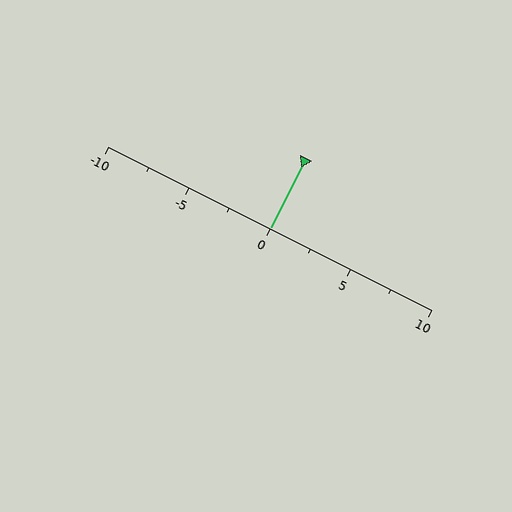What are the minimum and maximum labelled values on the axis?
The axis runs from -10 to 10.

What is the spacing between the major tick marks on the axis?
The major ticks are spaced 5 apart.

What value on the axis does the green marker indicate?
The marker indicates approximately 0.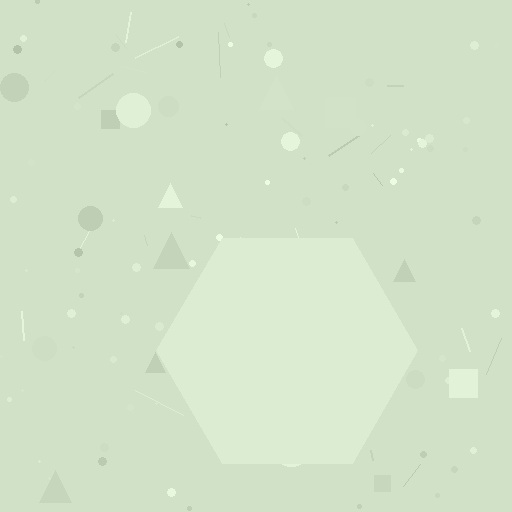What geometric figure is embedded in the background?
A hexagon is embedded in the background.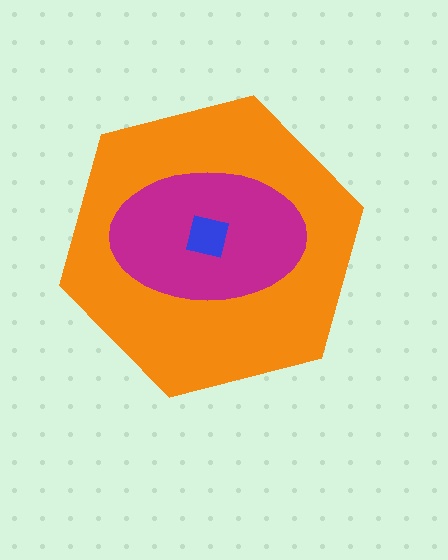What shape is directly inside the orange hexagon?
The magenta ellipse.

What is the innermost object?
The blue square.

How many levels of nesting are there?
3.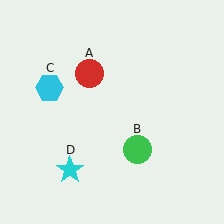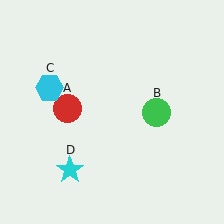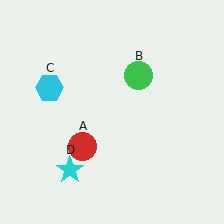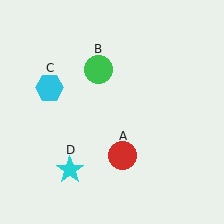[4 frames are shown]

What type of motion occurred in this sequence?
The red circle (object A), green circle (object B) rotated counterclockwise around the center of the scene.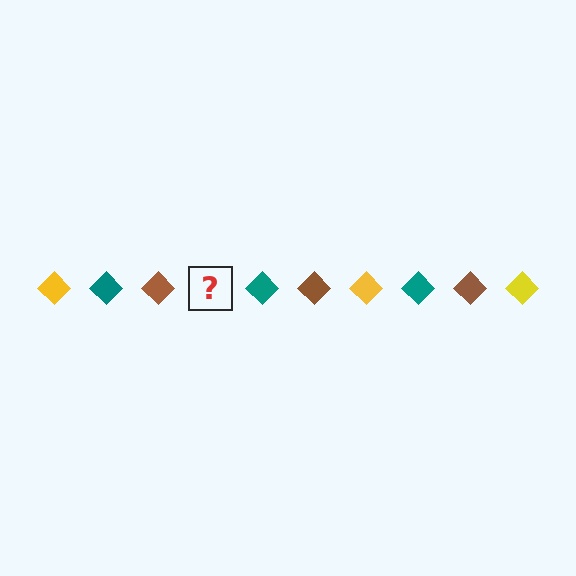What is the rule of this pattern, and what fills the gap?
The rule is that the pattern cycles through yellow, teal, brown diamonds. The gap should be filled with a yellow diamond.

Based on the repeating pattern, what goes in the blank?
The blank should be a yellow diamond.